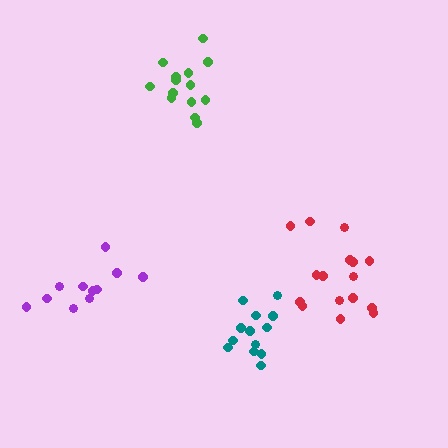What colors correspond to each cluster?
The clusters are colored: green, purple, red, teal.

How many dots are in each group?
Group 1: 14 dots, Group 2: 11 dots, Group 3: 16 dots, Group 4: 13 dots (54 total).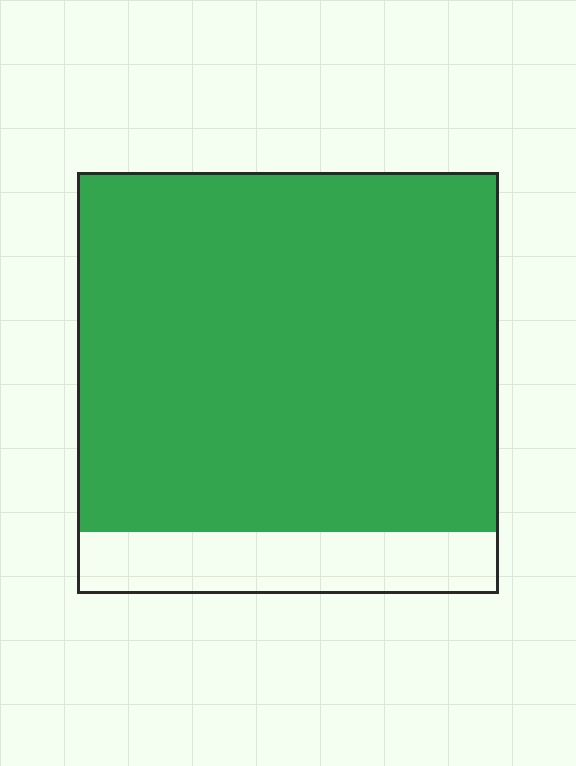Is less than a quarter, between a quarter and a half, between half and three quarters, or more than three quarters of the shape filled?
More than three quarters.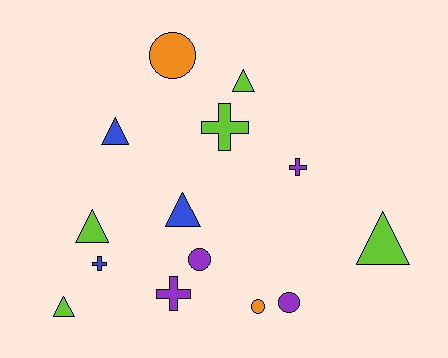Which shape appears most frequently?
Triangle, with 6 objects.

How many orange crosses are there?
There are no orange crosses.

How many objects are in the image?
There are 14 objects.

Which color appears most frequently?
Lime, with 5 objects.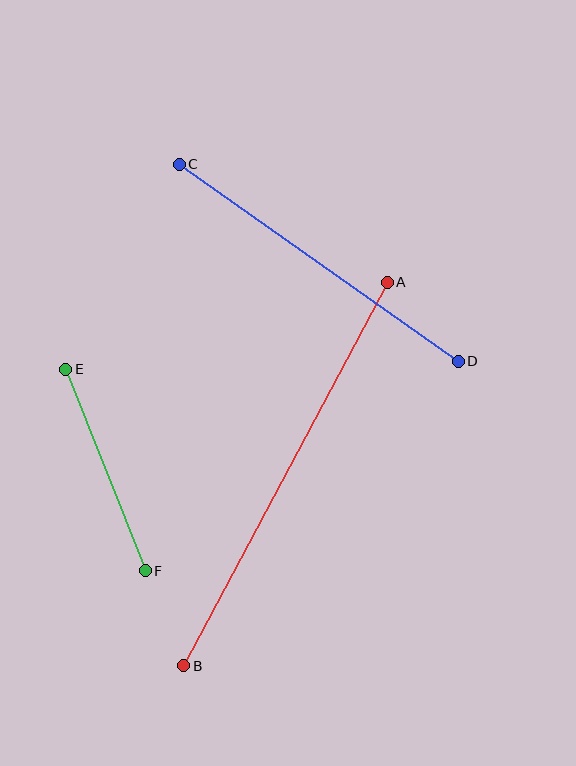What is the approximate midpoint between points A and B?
The midpoint is at approximately (285, 474) pixels.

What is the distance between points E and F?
The distance is approximately 217 pixels.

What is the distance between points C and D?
The distance is approximately 341 pixels.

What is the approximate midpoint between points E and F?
The midpoint is at approximately (106, 470) pixels.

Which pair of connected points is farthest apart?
Points A and B are farthest apart.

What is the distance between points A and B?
The distance is approximately 434 pixels.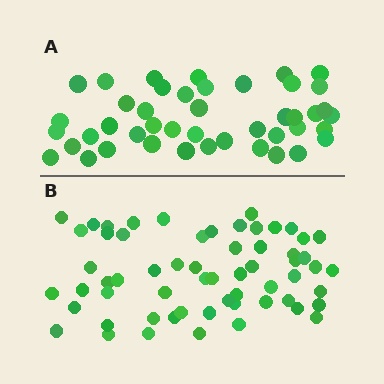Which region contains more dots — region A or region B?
Region B (the bottom region) has more dots.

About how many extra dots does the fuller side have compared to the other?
Region B has approximately 15 more dots than region A.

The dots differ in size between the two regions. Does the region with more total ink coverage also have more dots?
No. Region A has more total ink coverage because its dots are larger, but region B actually contains more individual dots. Total area can be misleading — the number of items is what matters here.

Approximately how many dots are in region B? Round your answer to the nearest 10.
About 60 dots.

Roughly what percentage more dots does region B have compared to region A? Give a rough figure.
About 35% more.